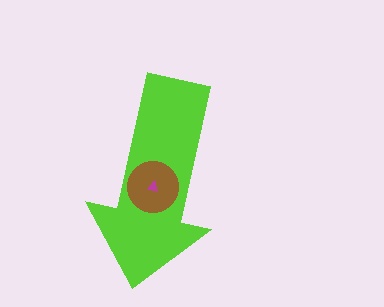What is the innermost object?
The magenta triangle.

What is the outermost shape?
The lime arrow.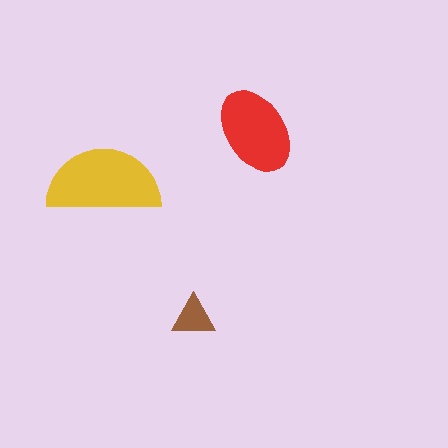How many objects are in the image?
There are 3 objects in the image.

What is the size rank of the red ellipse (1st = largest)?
2nd.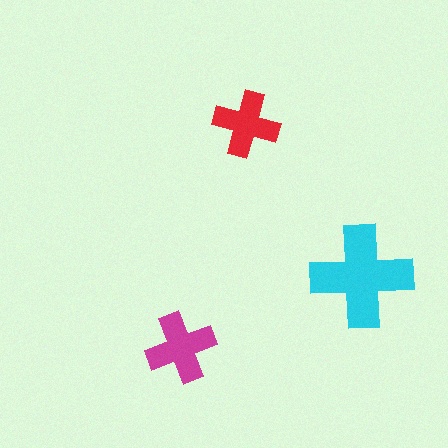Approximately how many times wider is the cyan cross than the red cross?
About 1.5 times wider.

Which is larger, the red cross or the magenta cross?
The magenta one.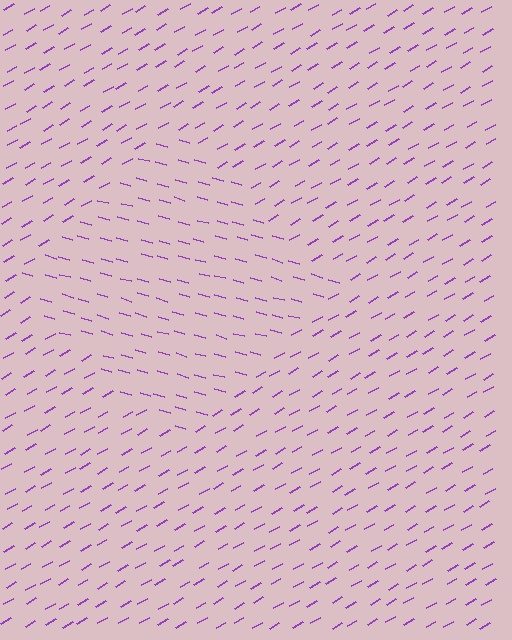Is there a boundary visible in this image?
Yes, there is a texture boundary formed by a change in line orientation.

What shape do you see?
I see a diamond.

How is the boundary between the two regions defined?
The boundary is defined purely by a change in line orientation (approximately 45 degrees difference). All lines are the same color and thickness.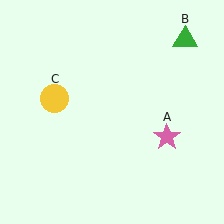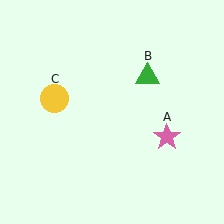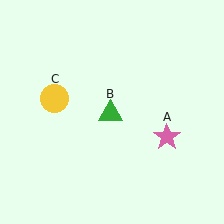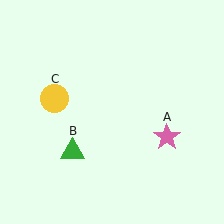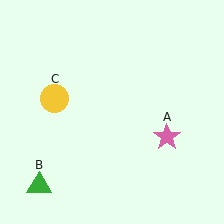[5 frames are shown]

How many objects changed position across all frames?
1 object changed position: green triangle (object B).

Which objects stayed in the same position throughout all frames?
Pink star (object A) and yellow circle (object C) remained stationary.